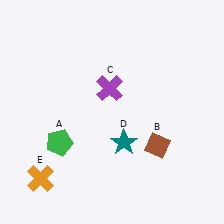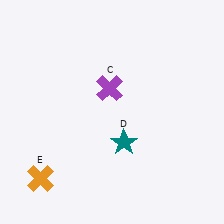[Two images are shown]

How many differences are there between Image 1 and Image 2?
There are 2 differences between the two images.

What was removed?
The green pentagon (A), the brown diamond (B) were removed in Image 2.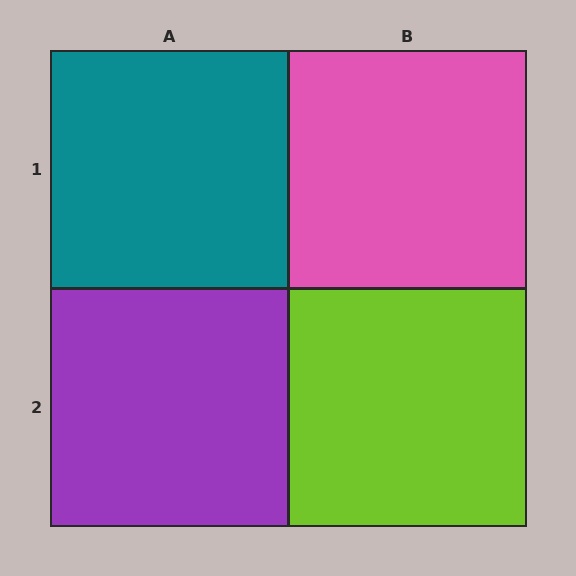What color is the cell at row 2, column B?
Lime.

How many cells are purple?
1 cell is purple.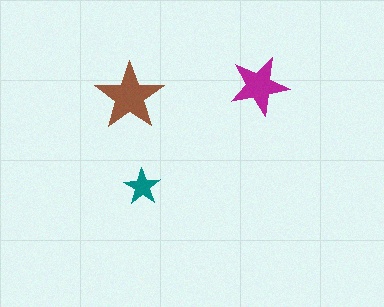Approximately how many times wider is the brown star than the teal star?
About 2 times wider.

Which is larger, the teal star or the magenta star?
The magenta one.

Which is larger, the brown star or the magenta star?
The brown one.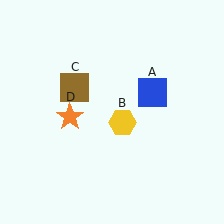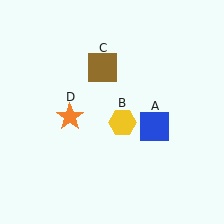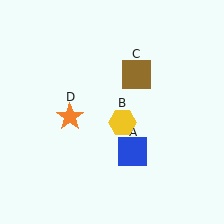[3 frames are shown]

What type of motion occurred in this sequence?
The blue square (object A), brown square (object C) rotated clockwise around the center of the scene.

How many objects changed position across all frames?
2 objects changed position: blue square (object A), brown square (object C).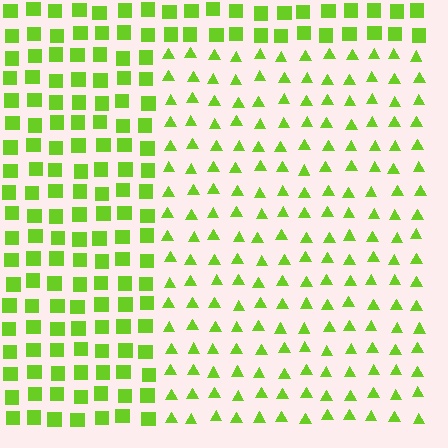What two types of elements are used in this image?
The image uses triangles inside the rectangle region and squares outside it.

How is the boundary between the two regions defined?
The boundary is defined by a change in element shape: triangles inside vs. squares outside. All elements share the same color and spacing.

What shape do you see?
I see a rectangle.